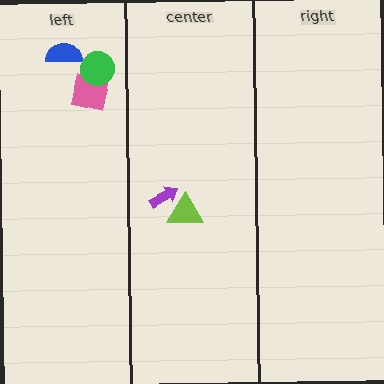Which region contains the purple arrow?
The center region.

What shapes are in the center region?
The lime triangle, the purple arrow.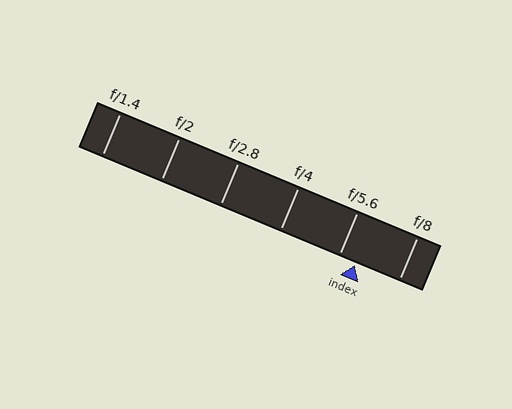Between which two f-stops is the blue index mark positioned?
The index mark is between f/5.6 and f/8.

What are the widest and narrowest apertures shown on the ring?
The widest aperture shown is f/1.4 and the narrowest is f/8.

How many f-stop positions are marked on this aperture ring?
There are 6 f-stop positions marked.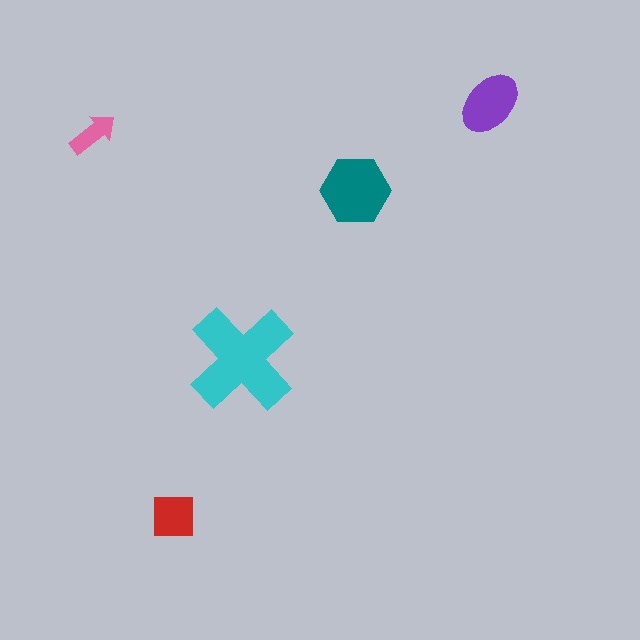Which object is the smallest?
The pink arrow.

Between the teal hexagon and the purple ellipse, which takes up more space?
The teal hexagon.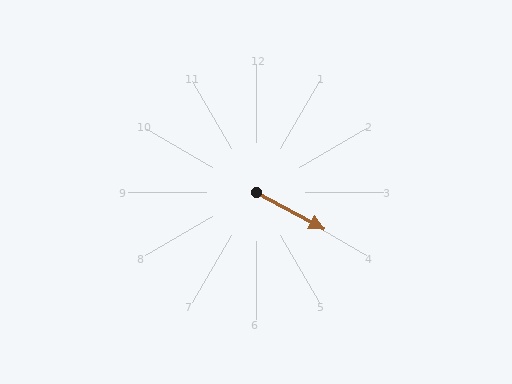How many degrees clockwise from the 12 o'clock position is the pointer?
Approximately 118 degrees.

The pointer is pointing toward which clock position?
Roughly 4 o'clock.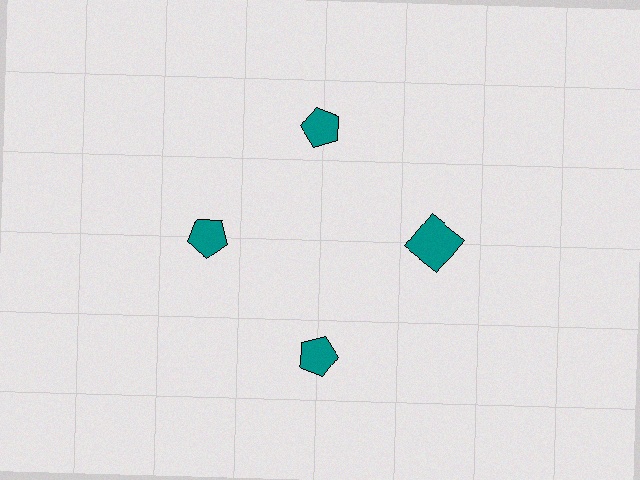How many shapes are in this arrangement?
There are 4 shapes arranged in a ring pattern.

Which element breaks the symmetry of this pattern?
The teal square at roughly the 3 o'clock position breaks the symmetry. All other shapes are teal pentagons.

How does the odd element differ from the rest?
It has a different shape: square instead of pentagon.